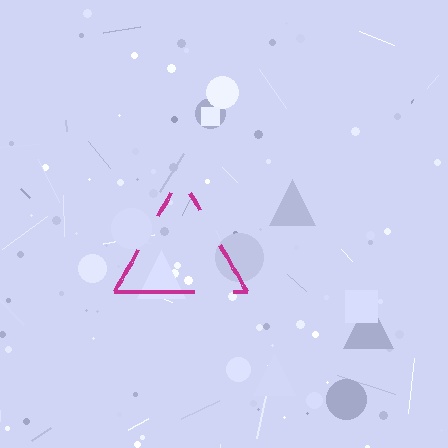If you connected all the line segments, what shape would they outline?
They would outline a triangle.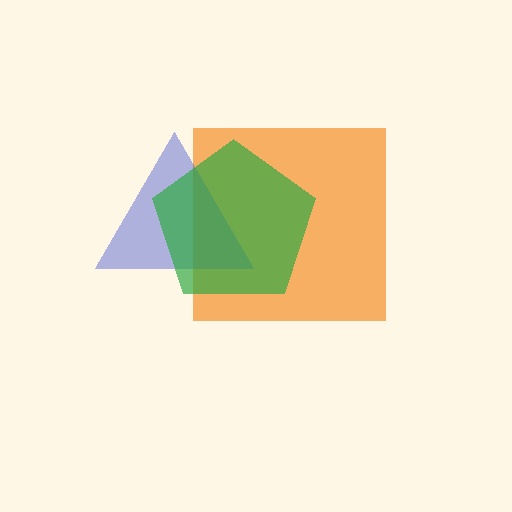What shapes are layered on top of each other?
The layered shapes are: an orange square, a blue triangle, a green pentagon.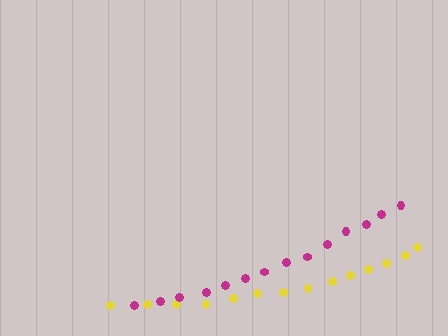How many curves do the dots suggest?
There are 2 distinct paths.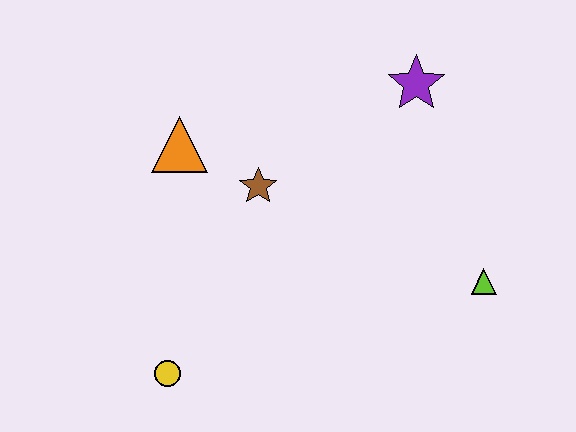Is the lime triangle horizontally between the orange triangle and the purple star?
No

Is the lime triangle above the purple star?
No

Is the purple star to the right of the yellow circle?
Yes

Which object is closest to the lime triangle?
The purple star is closest to the lime triangle.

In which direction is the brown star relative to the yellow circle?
The brown star is above the yellow circle.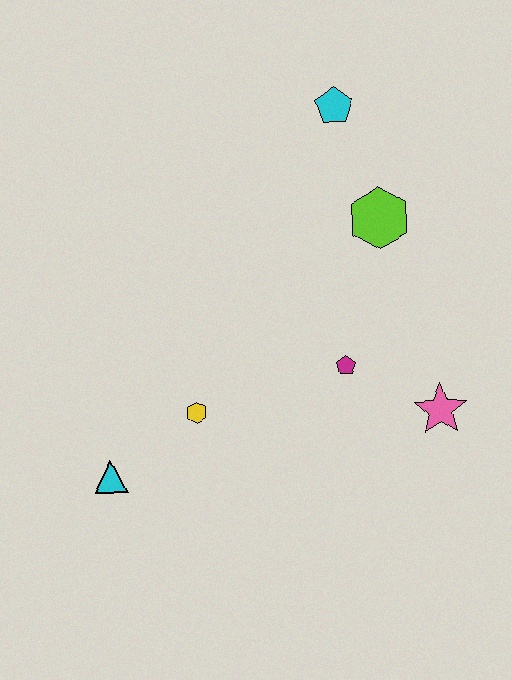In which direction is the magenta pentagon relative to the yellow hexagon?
The magenta pentagon is to the right of the yellow hexagon.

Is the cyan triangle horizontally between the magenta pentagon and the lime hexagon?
No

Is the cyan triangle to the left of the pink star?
Yes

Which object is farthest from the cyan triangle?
The cyan pentagon is farthest from the cyan triangle.